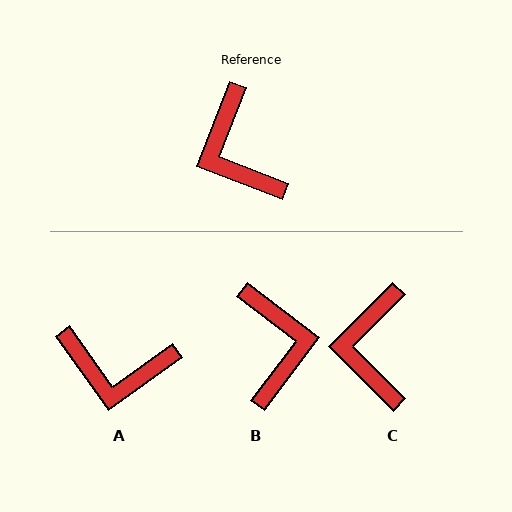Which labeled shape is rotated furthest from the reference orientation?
B, about 164 degrees away.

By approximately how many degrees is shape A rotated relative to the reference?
Approximately 57 degrees counter-clockwise.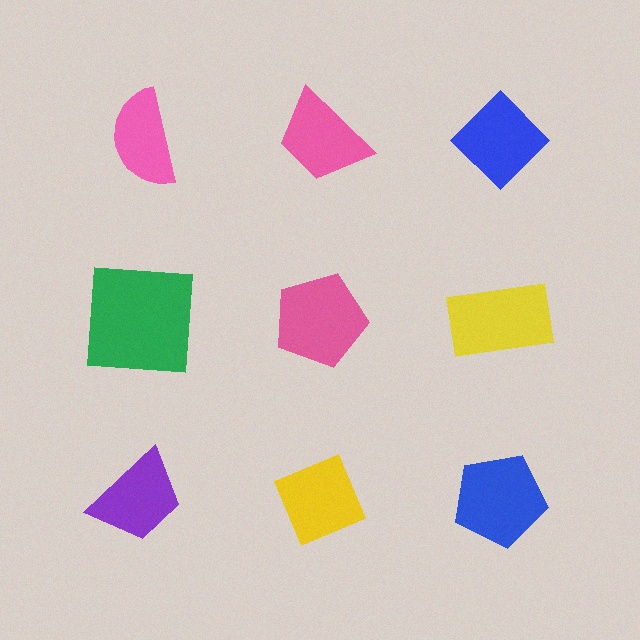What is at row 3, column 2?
A yellow diamond.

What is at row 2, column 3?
A yellow rectangle.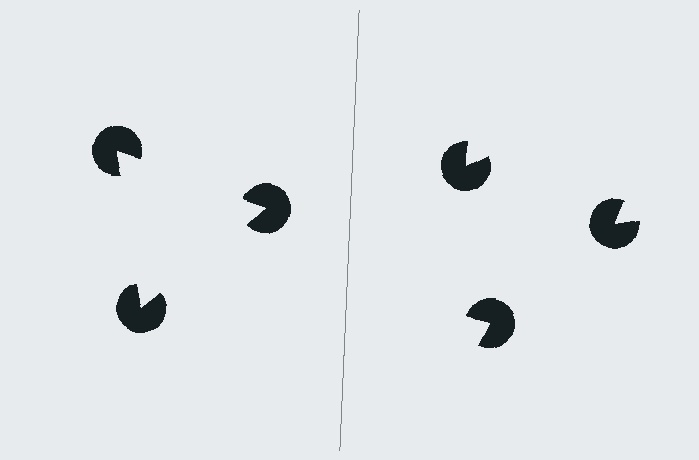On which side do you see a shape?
An illusory triangle appears on the left side. On the right side the wedge cuts are rotated, so no coherent shape forms.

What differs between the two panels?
The pac-man discs are positioned identically on both sides; only the wedge orientations differ. On the left they align to a triangle; on the right they are misaligned.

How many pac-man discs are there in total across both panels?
6 — 3 on each side.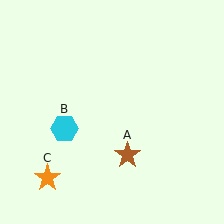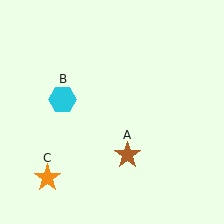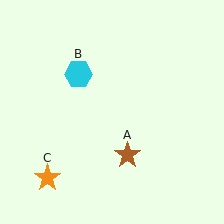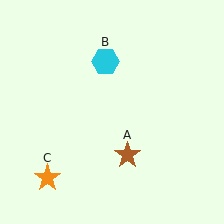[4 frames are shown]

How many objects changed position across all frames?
1 object changed position: cyan hexagon (object B).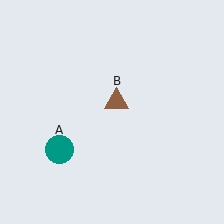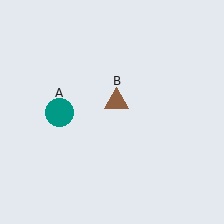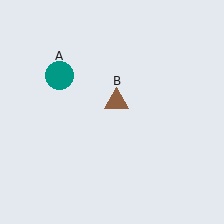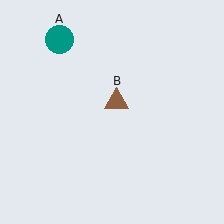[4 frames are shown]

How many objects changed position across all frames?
1 object changed position: teal circle (object A).